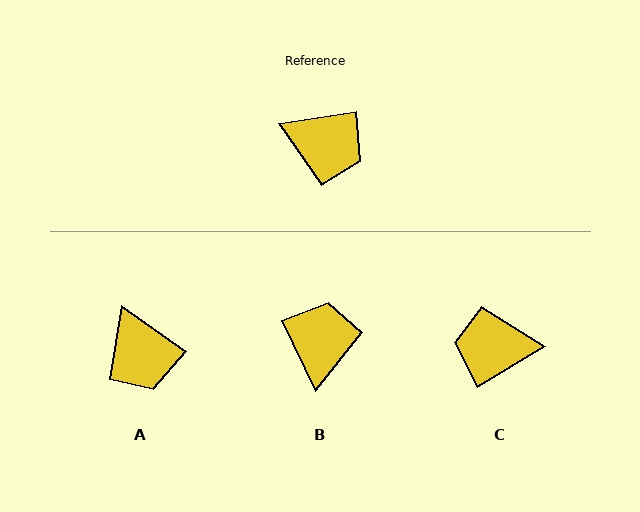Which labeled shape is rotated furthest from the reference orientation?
C, about 158 degrees away.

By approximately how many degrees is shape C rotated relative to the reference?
Approximately 158 degrees clockwise.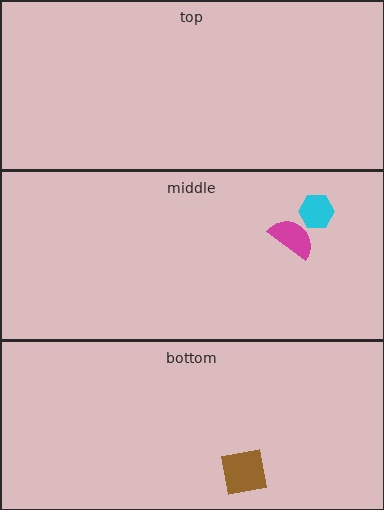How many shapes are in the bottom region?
1.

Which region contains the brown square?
The bottom region.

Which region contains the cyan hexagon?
The middle region.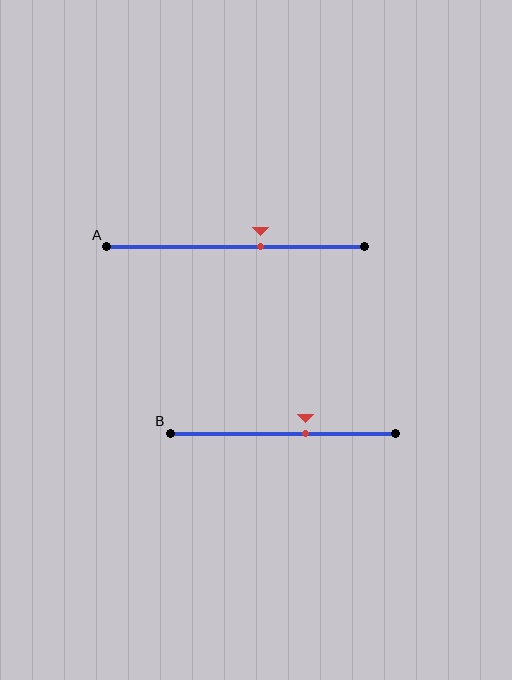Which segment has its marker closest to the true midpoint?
Segment A has its marker closest to the true midpoint.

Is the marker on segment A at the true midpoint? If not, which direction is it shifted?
No, the marker on segment A is shifted to the right by about 10% of the segment length.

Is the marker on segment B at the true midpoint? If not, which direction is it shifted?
No, the marker on segment B is shifted to the right by about 10% of the segment length.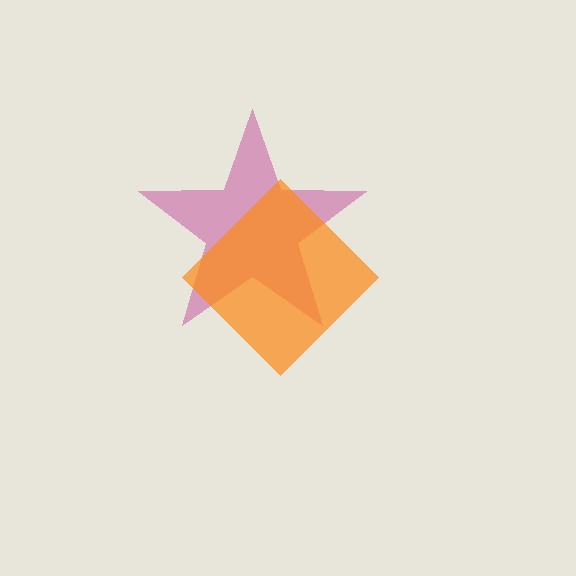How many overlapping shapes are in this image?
There are 2 overlapping shapes in the image.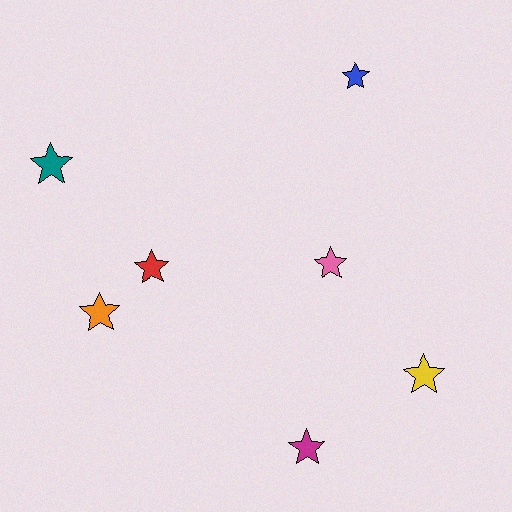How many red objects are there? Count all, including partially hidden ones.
There is 1 red object.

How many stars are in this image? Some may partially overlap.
There are 7 stars.